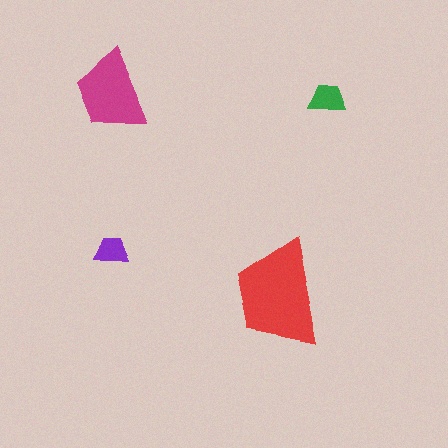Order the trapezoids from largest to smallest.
the red one, the magenta one, the green one, the purple one.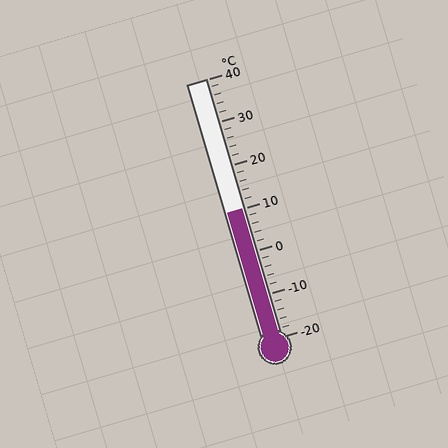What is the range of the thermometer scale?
The thermometer scale ranges from -20°C to 40°C.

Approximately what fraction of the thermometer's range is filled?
The thermometer is filled to approximately 50% of its range.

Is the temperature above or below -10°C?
The temperature is above -10°C.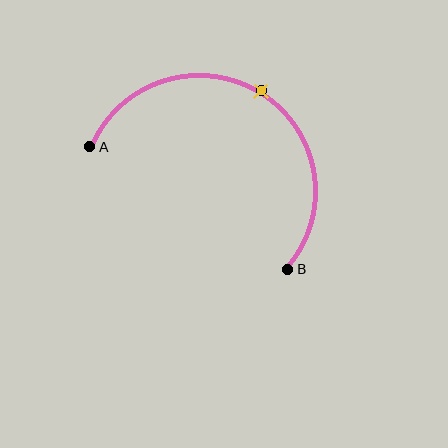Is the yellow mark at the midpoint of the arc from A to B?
Yes. The yellow mark lies on the arc at equal arc-length from both A and B — it is the arc midpoint.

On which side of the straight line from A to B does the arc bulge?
The arc bulges above the straight line connecting A and B.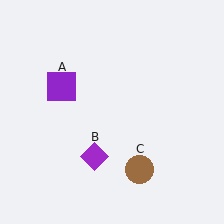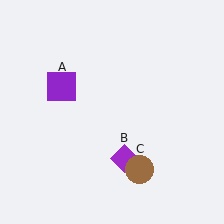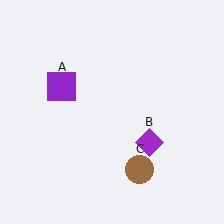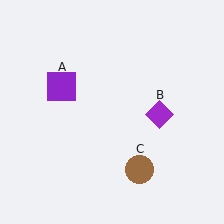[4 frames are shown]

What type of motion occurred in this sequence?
The purple diamond (object B) rotated counterclockwise around the center of the scene.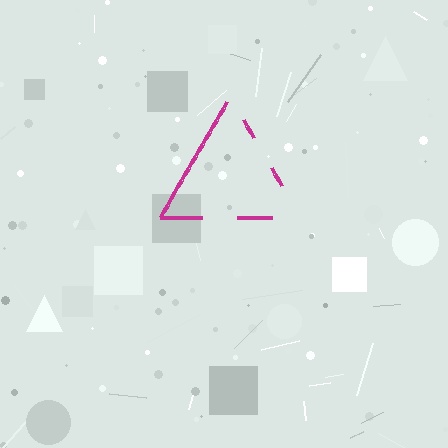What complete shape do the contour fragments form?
The contour fragments form a triangle.